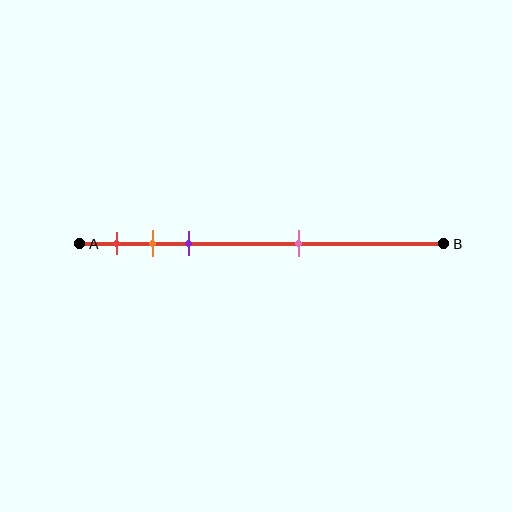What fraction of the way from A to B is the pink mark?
The pink mark is approximately 60% (0.6) of the way from A to B.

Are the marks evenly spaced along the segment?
No, the marks are not evenly spaced.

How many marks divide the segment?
There are 4 marks dividing the segment.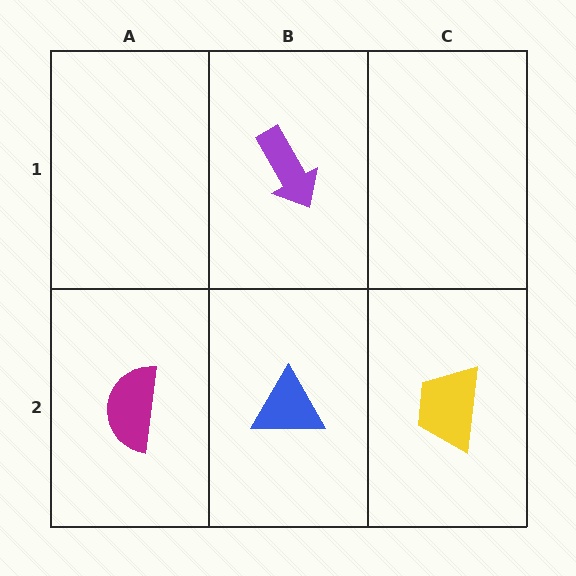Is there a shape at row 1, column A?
No, that cell is empty.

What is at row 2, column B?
A blue triangle.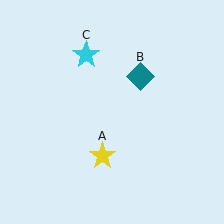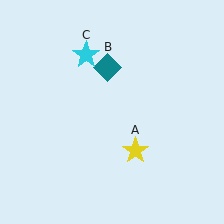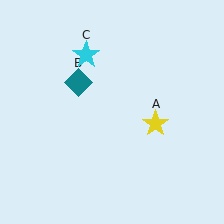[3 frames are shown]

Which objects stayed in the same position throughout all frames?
Cyan star (object C) remained stationary.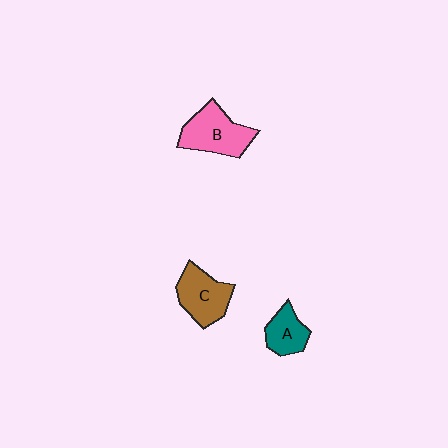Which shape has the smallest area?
Shape A (teal).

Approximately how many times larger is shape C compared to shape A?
Approximately 1.5 times.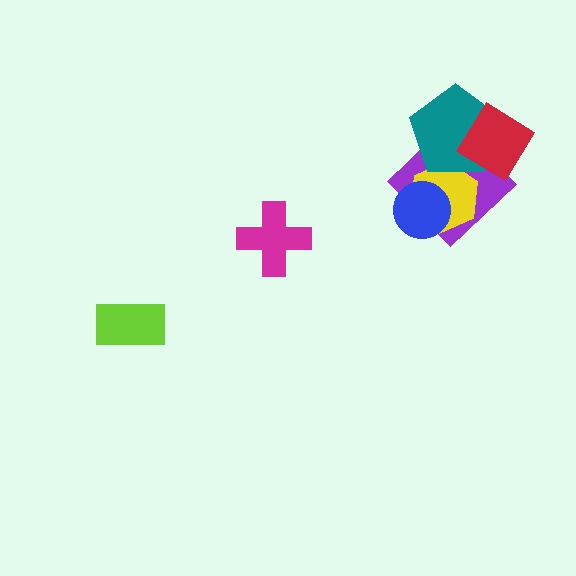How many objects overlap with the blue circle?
2 objects overlap with the blue circle.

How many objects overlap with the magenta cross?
0 objects overlap with the magenta cross.